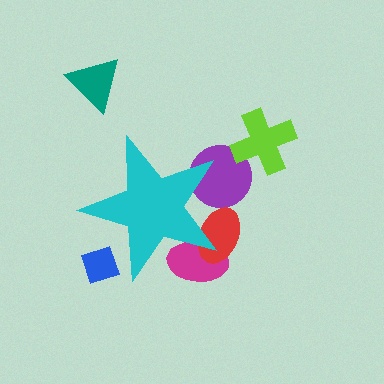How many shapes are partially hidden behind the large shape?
4 shapes are partially hidden.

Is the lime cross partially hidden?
No, the lime cross is fully visible.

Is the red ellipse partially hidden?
Yes, the red ellipse is partially hidden behind the cyan star.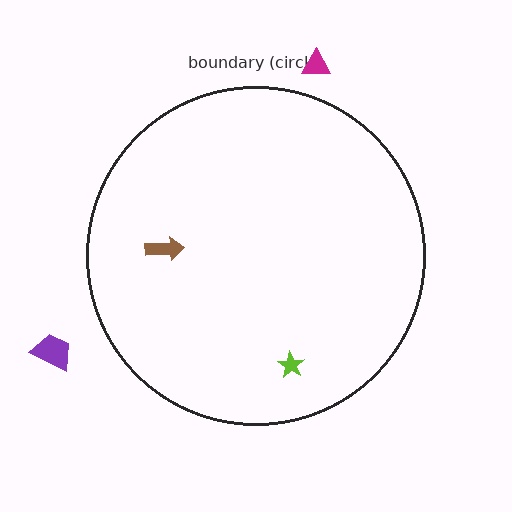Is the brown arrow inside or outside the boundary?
Inside.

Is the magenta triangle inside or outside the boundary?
Outside.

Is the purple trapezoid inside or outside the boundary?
Outside.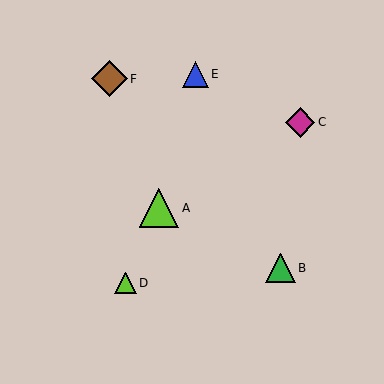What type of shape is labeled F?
Shape F is a brown diamond.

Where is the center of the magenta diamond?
The center of the magenta diamond is at (300, 122).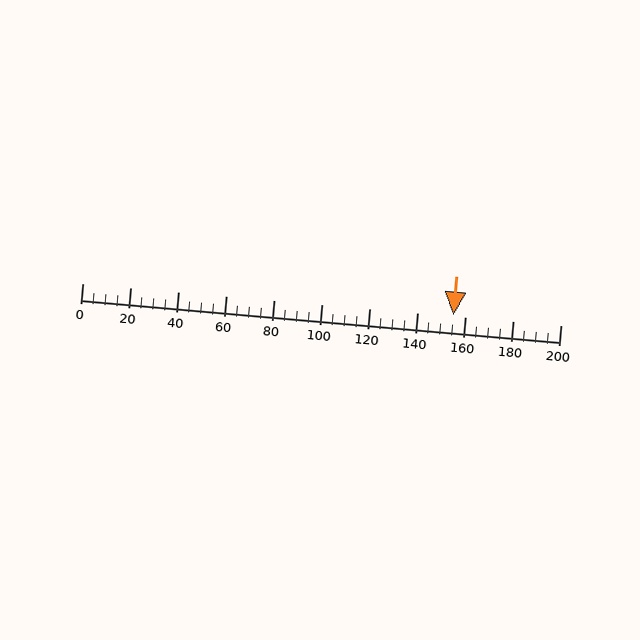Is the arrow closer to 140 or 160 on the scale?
The arrow is closer to 160.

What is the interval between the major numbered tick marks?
The major tick marks are spaced 20 units apart.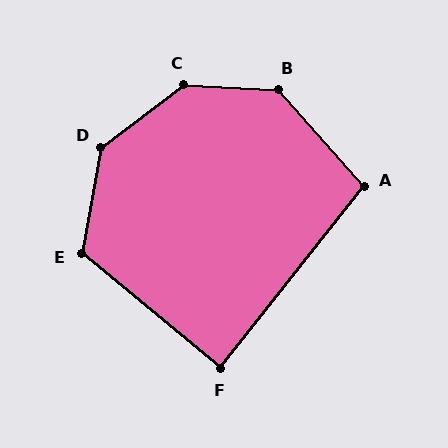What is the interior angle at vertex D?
Approximately 137 degrees (obtuse).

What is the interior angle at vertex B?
Approximately 134 degrees (obtuse).